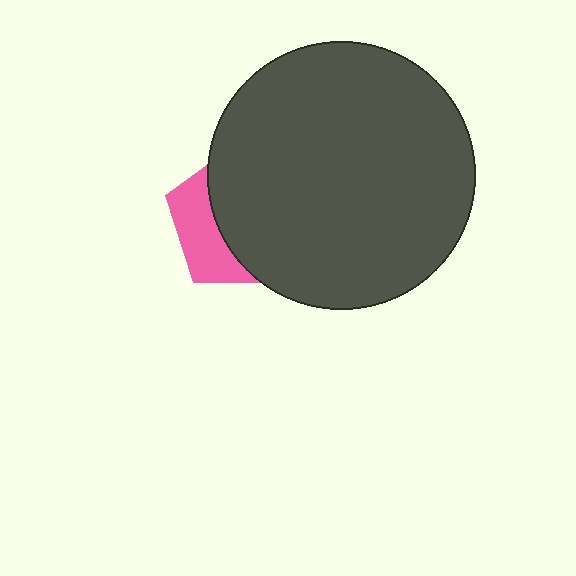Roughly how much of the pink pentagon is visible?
A small part of it is visible (roughly 33%).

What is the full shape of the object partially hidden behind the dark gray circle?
The partially hidden object is a pink pentagon.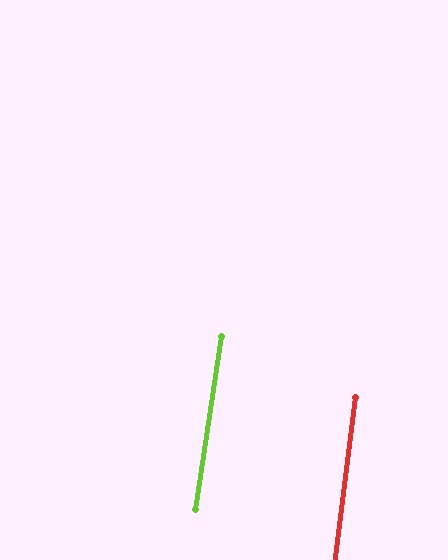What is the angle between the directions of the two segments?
Approximately 1 degree.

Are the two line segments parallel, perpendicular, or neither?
Parallel — their directions differ by only 1.4°.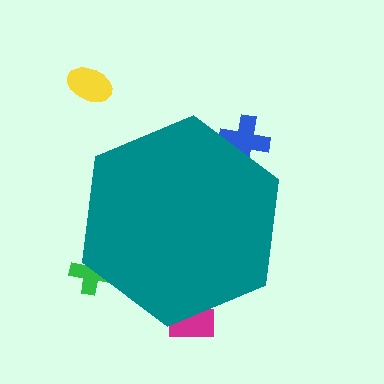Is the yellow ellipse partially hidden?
No, the yellow ellipse is fully visible.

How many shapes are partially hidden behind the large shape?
3 shapes are partially hidden.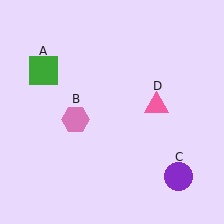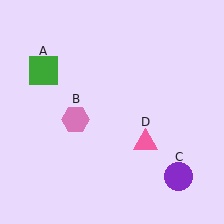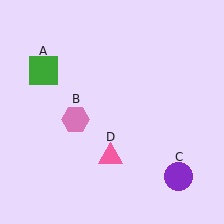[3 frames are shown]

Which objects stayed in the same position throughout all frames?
Green square (object A) and pink hexagon (object B) and purple circle (object C) remained stationary.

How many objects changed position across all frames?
1 object changed position: pink triangle (object D).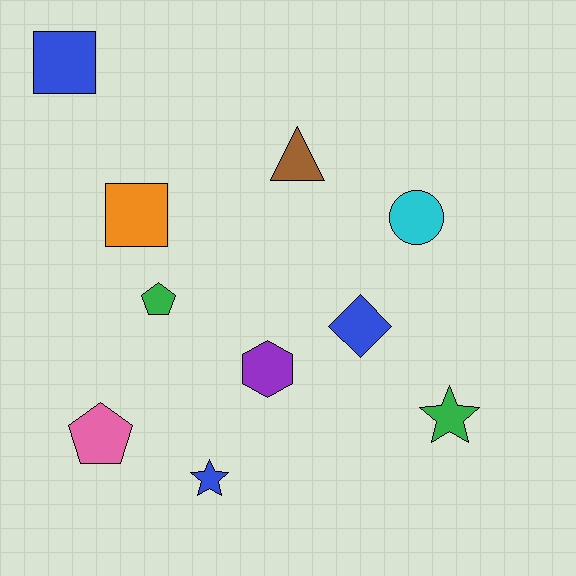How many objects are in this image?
There are 10 objects.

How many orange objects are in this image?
There is 1 orange object.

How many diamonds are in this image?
There is 1 diamond.